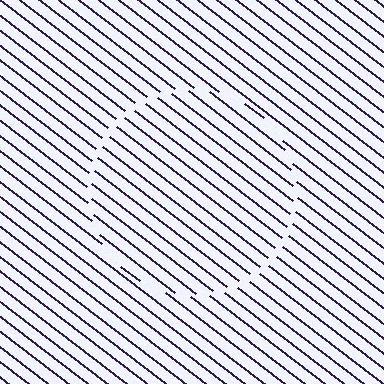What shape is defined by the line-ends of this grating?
An illusory circle. The interior of the shape contains the same grating, shifted by half a period — the contour is defined by the phase discontinuity where line-ends from the inner and outer gratings abut.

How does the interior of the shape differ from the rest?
The interior of the shape contains the same grating, shifted by half a period — the contour is defined by the phase discontinuity where line-ends from the inner and outer gratings abut.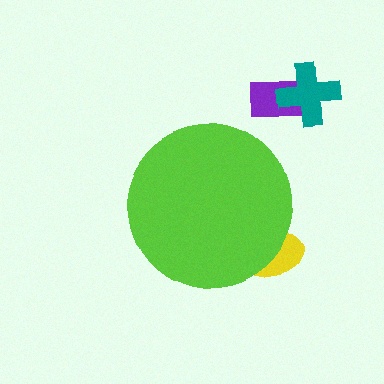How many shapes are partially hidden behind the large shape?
1 shape is partially hidden.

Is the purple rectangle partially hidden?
No, the purple rectangle is fully visible.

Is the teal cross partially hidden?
No, the teal cross is fully visible.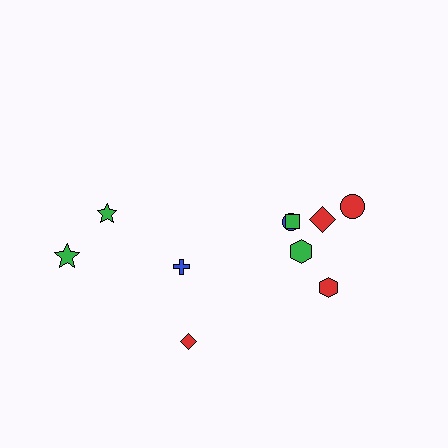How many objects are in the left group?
There are 4 objects.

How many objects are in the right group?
There are 6 objects.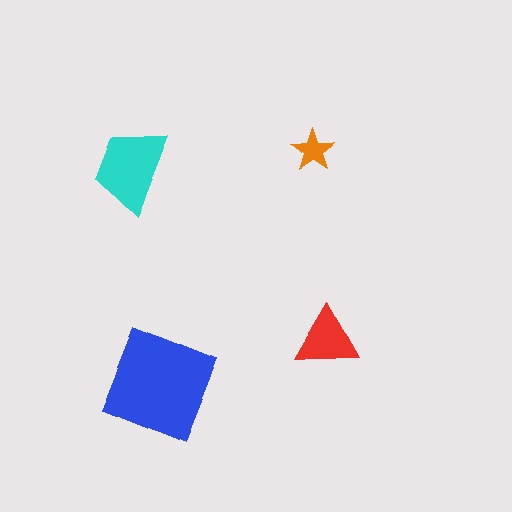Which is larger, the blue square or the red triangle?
The blue square.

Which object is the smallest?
The orange star.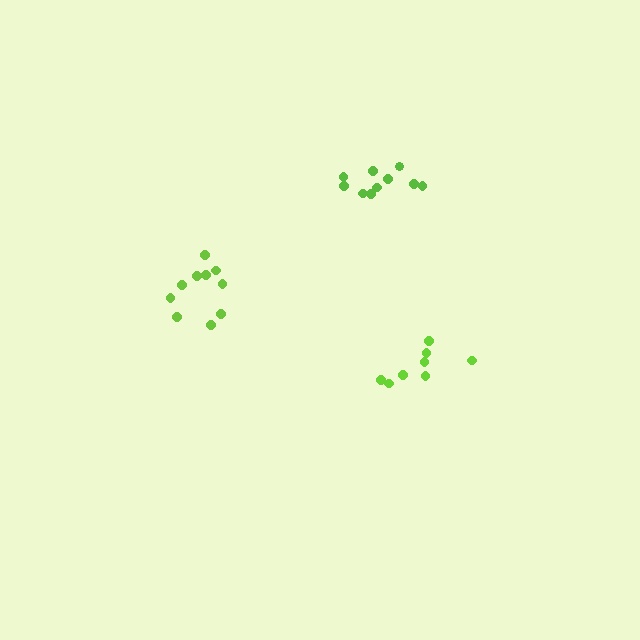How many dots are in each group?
Group 1: 10 dots, Group 2: 8 dots, Group 3: 10 dots (28 total).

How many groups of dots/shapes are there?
There are 3 groups.